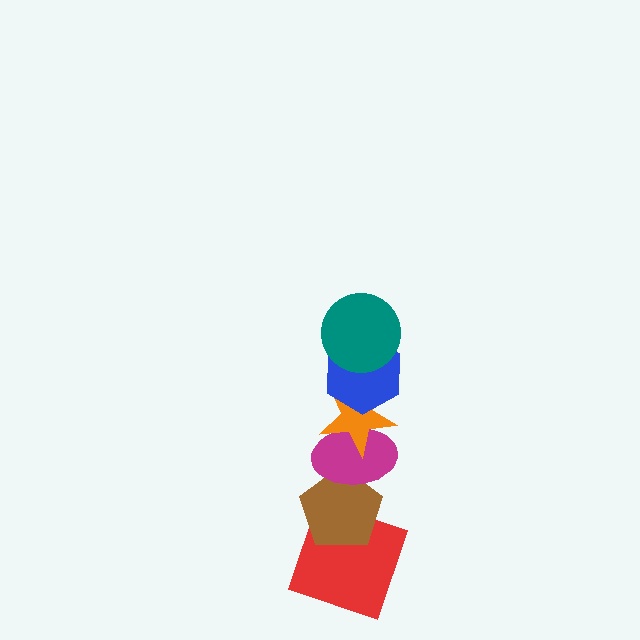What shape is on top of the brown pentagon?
The magenta ellipse is on top of the brown pentagon.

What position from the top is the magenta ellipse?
The magenta ellipse is 4th from the top.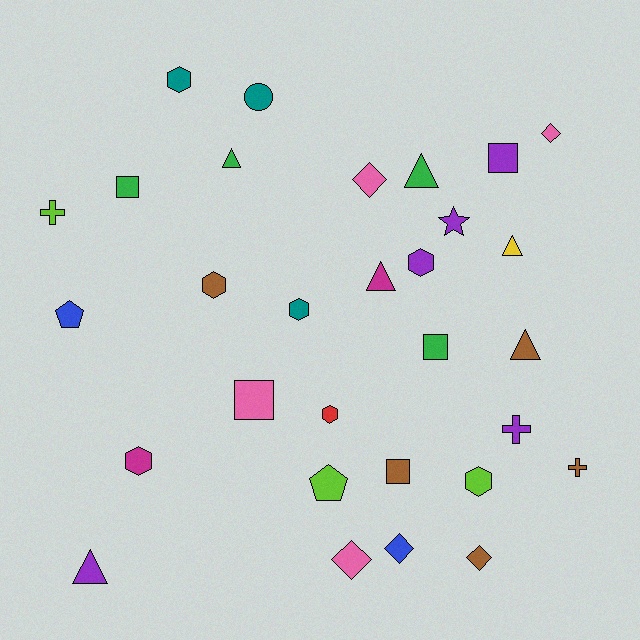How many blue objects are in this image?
There are 2 blue objects.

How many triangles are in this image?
There are 6 triangles.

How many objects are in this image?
There are 30 objects.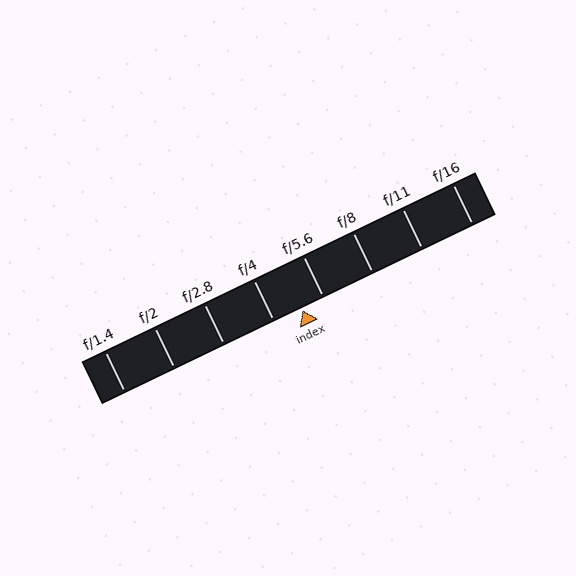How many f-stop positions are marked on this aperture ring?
There are 8 f-stop positions marked.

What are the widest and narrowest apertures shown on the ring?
The widest aperture shown is f/1.4 and the narrowest is f/16.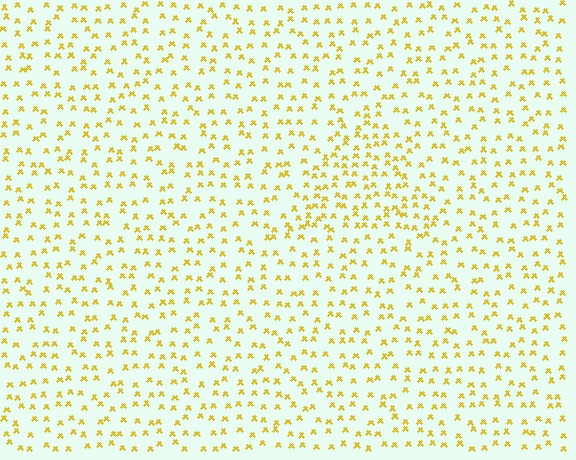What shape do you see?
I see a triangle.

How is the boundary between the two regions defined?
The boundary is defined by a change in element density (approximately 1.7x ratio). All elements are the same color, size, and shape.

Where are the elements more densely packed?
The elements are more densely packed inside the triangle boundary.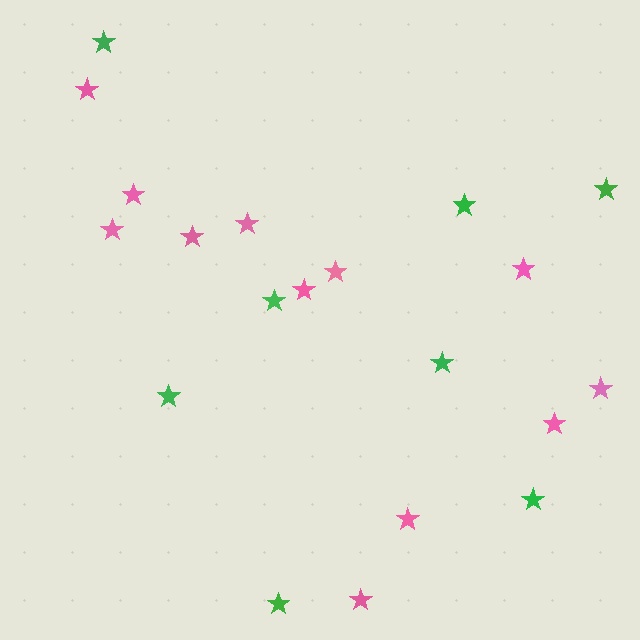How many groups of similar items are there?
There are 2 groups: one group of green stars (8) and one group of pink stars (12).